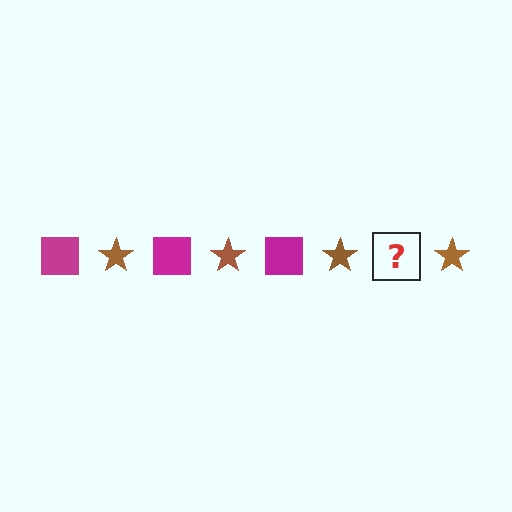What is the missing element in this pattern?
The missing element is a magenta square.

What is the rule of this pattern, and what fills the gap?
The rule is that the pattern alternates between magenta square and brown star. The gap should be filled with a magenta square.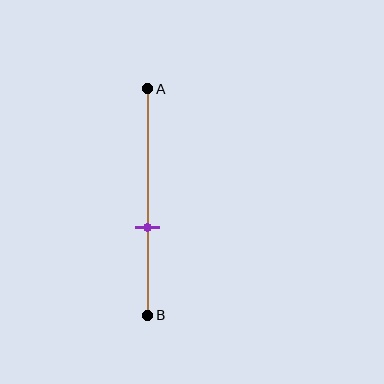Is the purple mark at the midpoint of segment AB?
No, the mark is at about 60% from A, not at the 50% midpoint.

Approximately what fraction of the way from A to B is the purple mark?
The purple mark is approximately 60% of the way from A to B.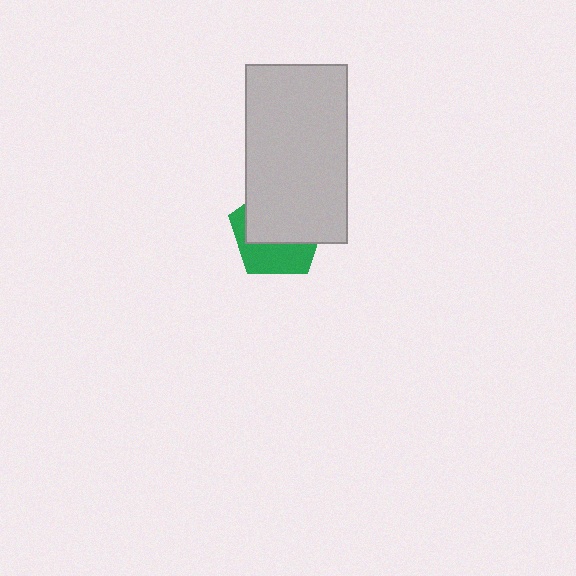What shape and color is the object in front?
The object in front is a light gray rectangle.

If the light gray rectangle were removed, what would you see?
You would see the complete green pentagon.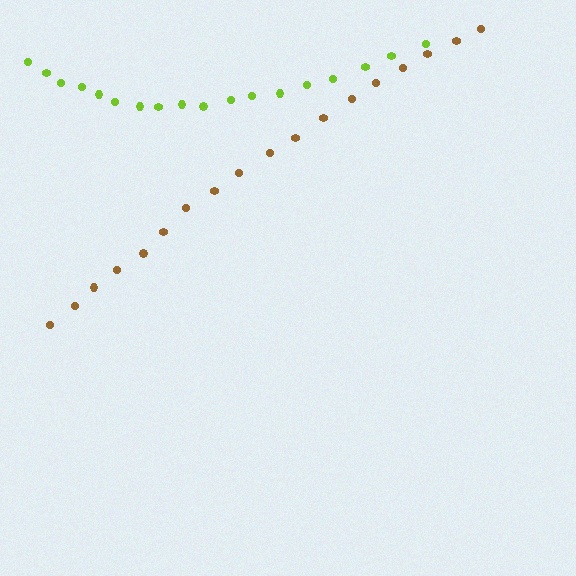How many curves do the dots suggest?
There are 2 distinct paths.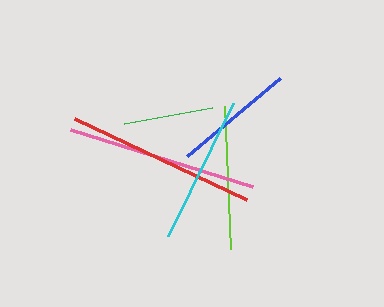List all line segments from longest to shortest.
From longest to shortest: pink, red, cyan, lime, blue, green.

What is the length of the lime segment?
The lime segment is approximately 143 pixels long.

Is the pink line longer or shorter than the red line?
The pink line is longer than the red line.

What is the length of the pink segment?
The pink segment is approximately 190 pixels long.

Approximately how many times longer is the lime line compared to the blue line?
The lime line is approximately 1.2 times the length of the blue line.